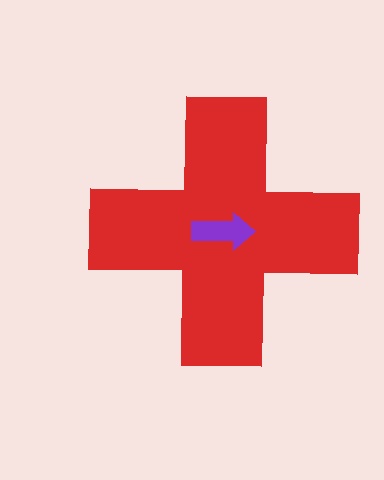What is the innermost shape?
The purple arrow.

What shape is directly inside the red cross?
The purple arrow.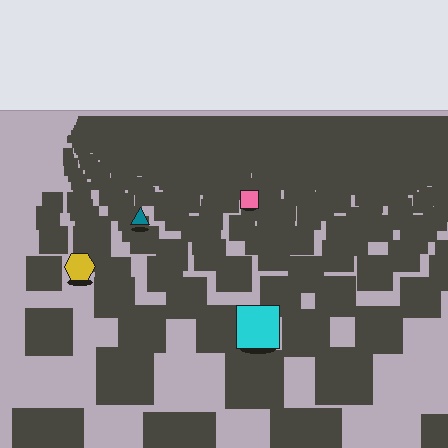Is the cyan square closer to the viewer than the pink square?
Yes. The cyan square is closer — you can tell from the texture gradient: the ground texture is coarser near it.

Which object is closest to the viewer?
The cyan square is closest. The texture marks near it are larger and more spread out.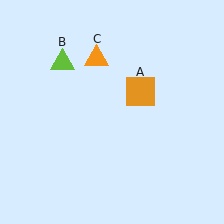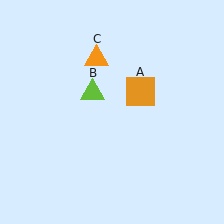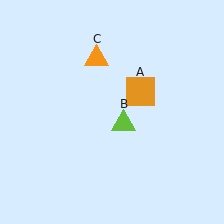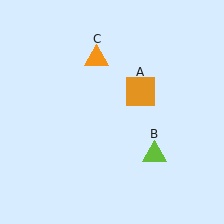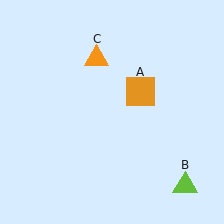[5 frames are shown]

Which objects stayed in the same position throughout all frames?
Orange square (object A) and orange triangle (object C) remained stationary.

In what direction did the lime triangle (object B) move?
The lime triangle (object B) moved down and to the right.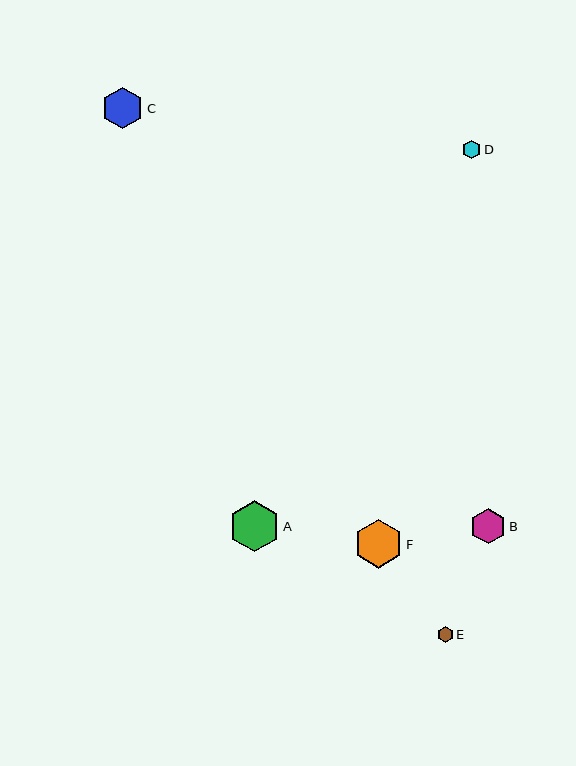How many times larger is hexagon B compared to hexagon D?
Hexagon B is approximately 2.0 times the size of hexagon D.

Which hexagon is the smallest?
Hexagon E is the smallest with a size of approximately 16 pixels.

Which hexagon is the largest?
Hexagon A is the largest with a size of approximately 51 pixels.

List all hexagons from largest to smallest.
From largest to smallest: A, F, C, B, D, E.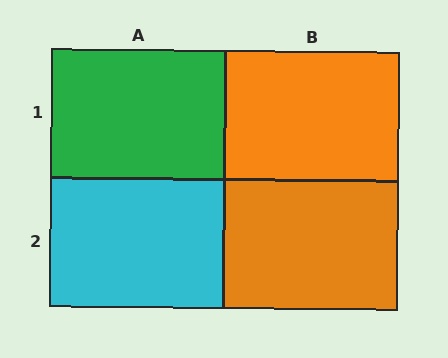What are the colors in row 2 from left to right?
Cyan, orange.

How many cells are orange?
2 cells are orange.